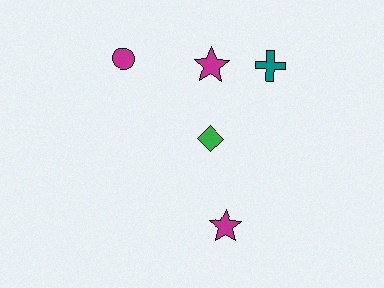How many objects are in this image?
There are 5 objects.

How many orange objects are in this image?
There are no orange objects.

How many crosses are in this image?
There is 1 cross.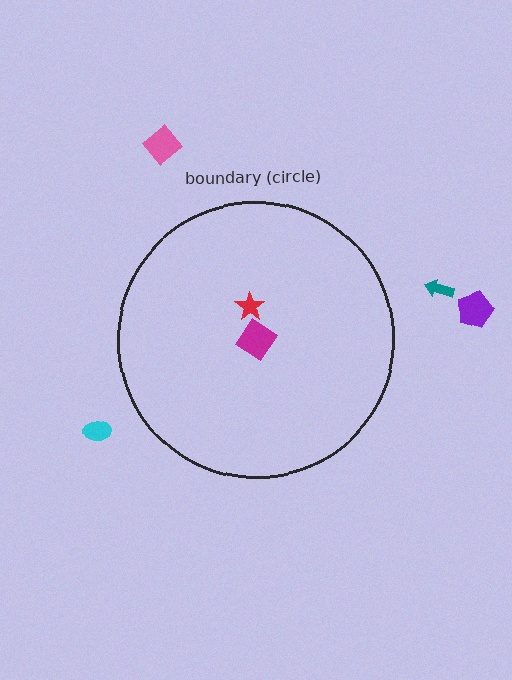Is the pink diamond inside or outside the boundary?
Outside.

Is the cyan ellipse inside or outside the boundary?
Outside.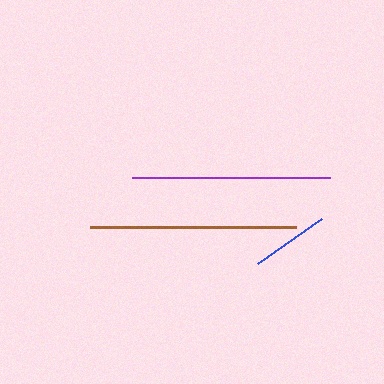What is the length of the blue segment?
The blue segment is approximately 78 pixels long.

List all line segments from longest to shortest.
From longest to shortest: brown, purple, blue.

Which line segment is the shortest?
The blue line is the shortest at approximately 78 pixels.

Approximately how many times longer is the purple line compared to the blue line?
The purple line is approximately 2.5 times the length of the blue line.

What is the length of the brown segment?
The brown segment is approximately 206 pixels long.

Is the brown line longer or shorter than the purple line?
The brown line is longer than the purple line.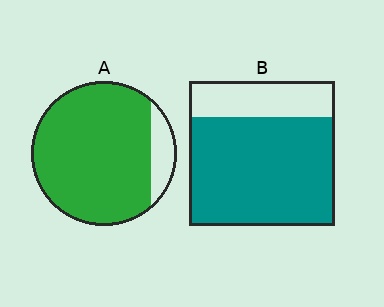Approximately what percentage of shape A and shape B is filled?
A is approximately 90% and B is approximately 75%.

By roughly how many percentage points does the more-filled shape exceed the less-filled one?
By roughly 15 percentage points (A over B).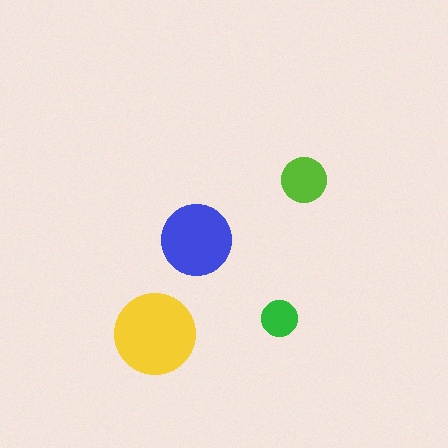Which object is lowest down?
The yellow circle is bottommost.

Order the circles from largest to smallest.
the yellow one, the blue one, the lime one, the green one.